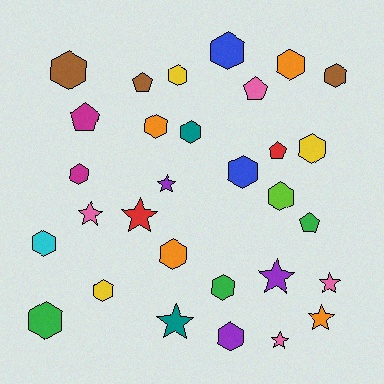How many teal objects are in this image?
There are 2 teal objects.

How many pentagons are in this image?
There are 5 pentagons.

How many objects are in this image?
There are 30 objects.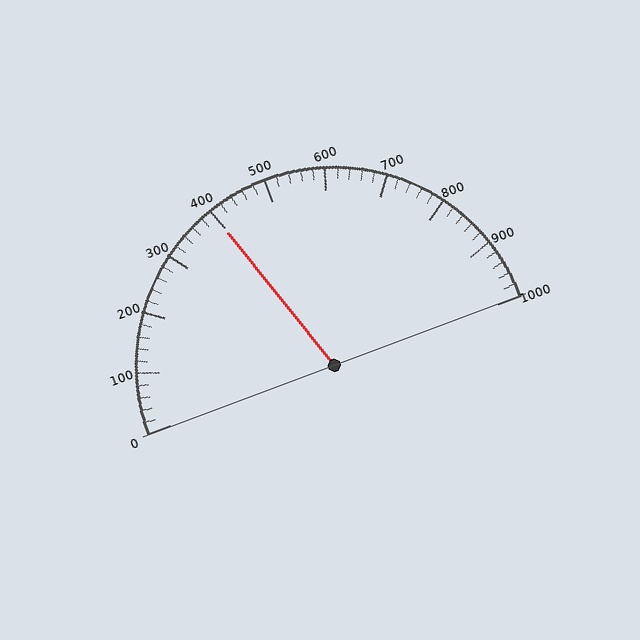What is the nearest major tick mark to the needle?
The nearest major tick mark is 400.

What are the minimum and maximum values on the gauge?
The gauge ranges from 0 to 1000.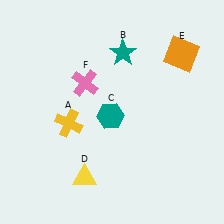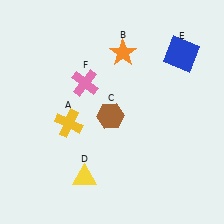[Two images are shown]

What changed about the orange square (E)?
In Image 1, E is orange. In Image 2, it changed to blue.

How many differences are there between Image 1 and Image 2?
There are 3 differences between the two images.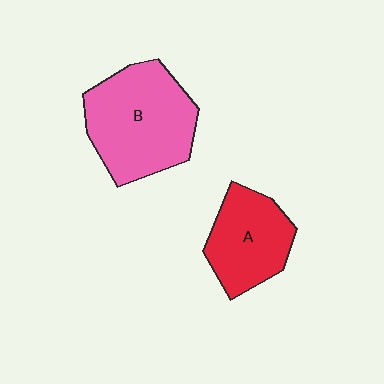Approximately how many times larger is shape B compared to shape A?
Approximately 1.5 times.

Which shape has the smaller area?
Shape A (red).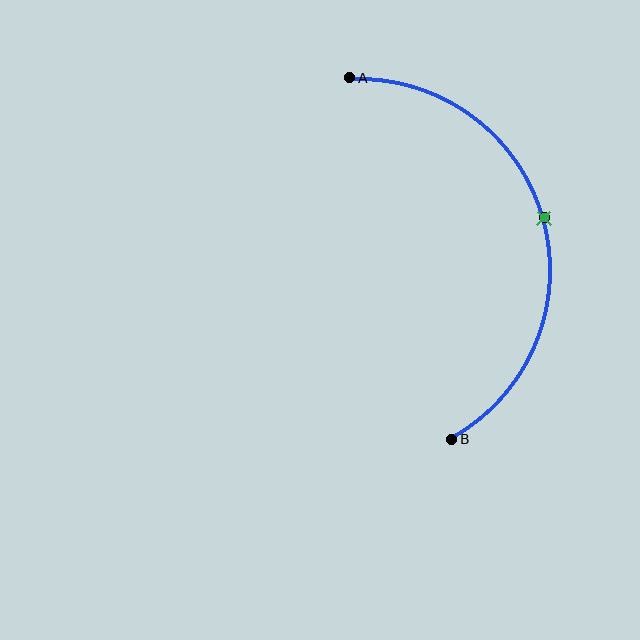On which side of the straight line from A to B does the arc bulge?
The arc bulges to the right of the straight line connecting A and B.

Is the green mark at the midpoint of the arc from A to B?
Yes. The green mark lies on the arc at equal arc-length from both A and B — it is the arc midpoint.